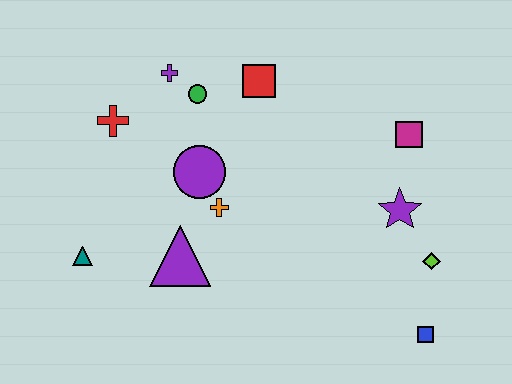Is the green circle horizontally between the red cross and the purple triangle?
No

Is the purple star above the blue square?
Yes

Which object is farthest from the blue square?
The red cross is farthest from the blue square.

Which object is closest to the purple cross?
The green circle is closest to the purple cross.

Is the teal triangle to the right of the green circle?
No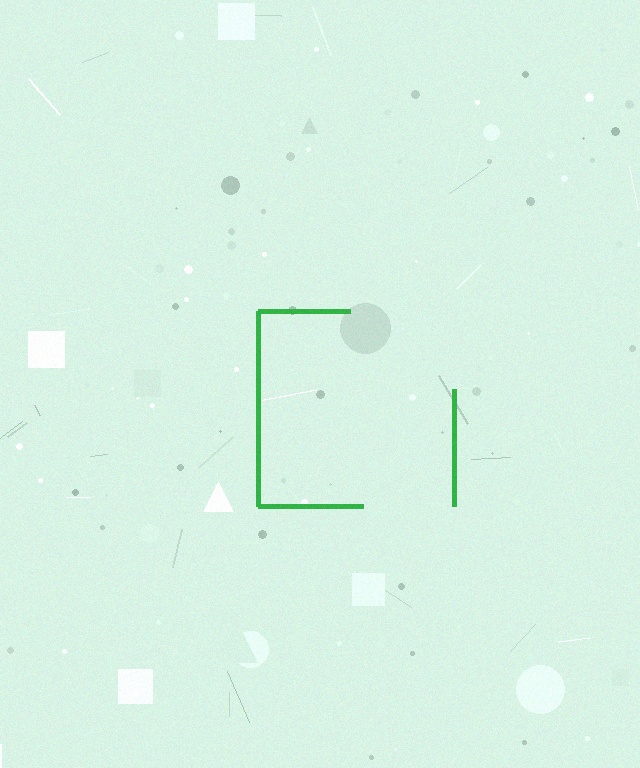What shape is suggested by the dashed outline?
The dashed outline suggests a square.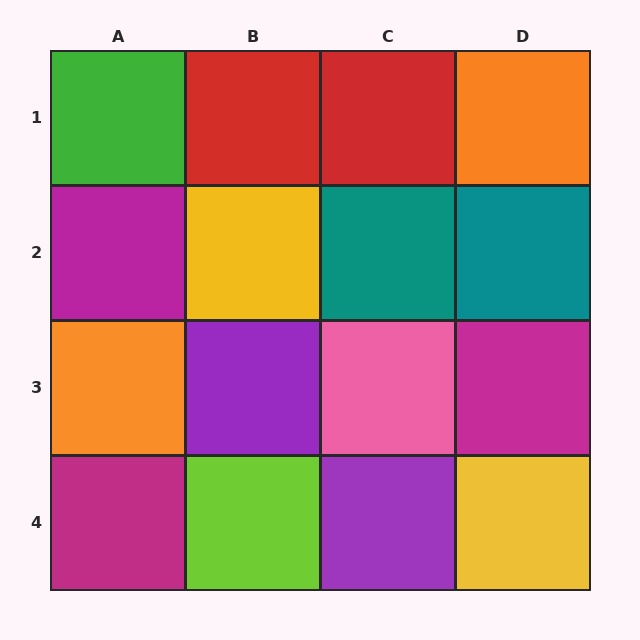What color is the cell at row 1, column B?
Red.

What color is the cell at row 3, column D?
Magenta.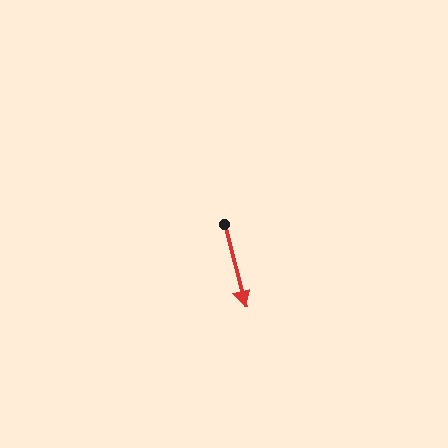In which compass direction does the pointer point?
South.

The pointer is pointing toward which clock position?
Roughly 6 o'clock.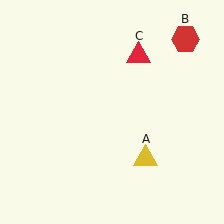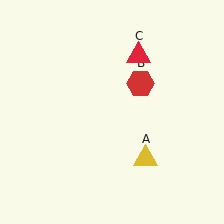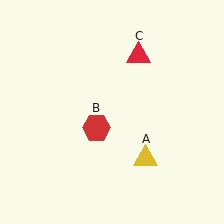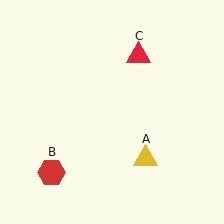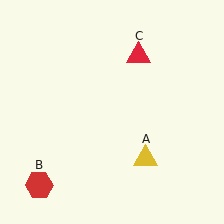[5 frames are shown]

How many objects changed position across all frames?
1 object changed position: red hexagon (object B).